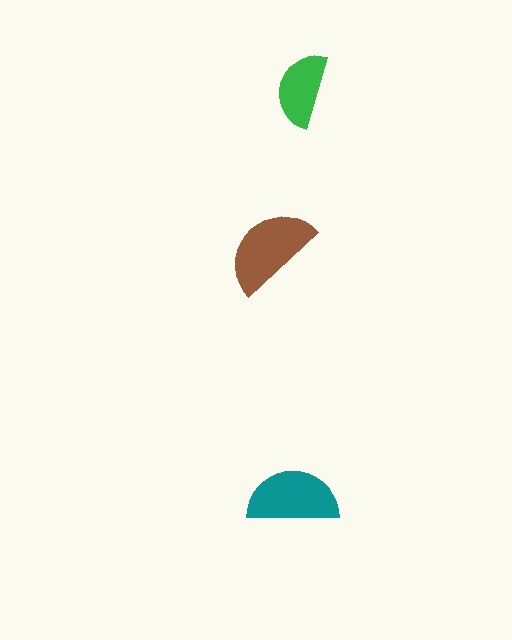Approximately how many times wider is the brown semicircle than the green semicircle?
About 1.5 times wider.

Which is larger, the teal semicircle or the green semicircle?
The teal one.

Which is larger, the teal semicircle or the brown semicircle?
The brown one.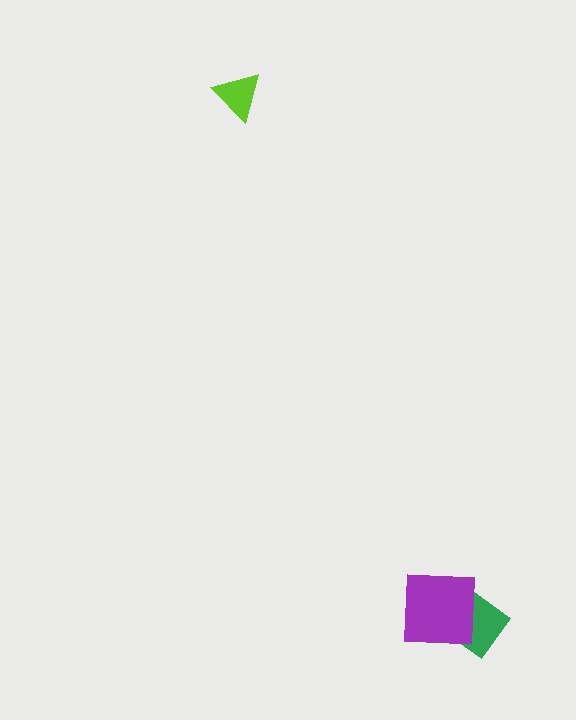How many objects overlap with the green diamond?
1 object overlaps with the green diamond.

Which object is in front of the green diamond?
The purple square is in front of the green diamond.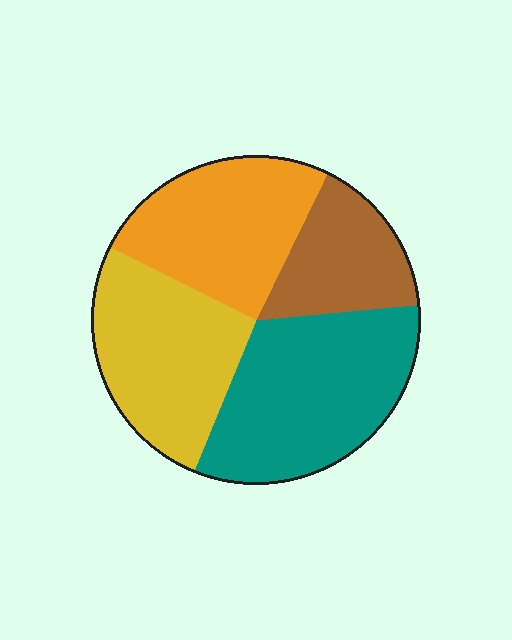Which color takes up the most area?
Teal, at roughly 30%.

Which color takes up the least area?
Brown, at roughly 15%.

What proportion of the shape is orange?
Orange covers around 25% of the shape.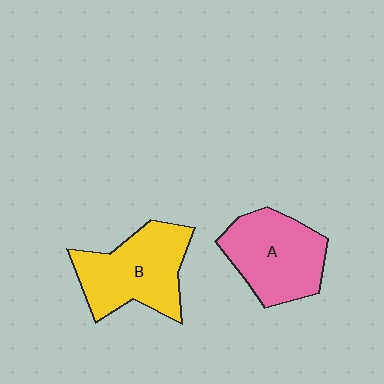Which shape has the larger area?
Shape B (yellow).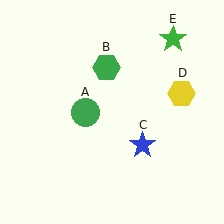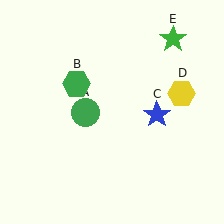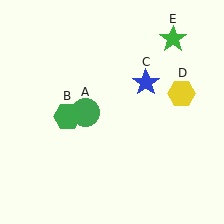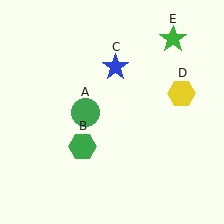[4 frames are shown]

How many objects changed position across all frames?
2 objects changed position: green hexagon (object B), blue star (object C).